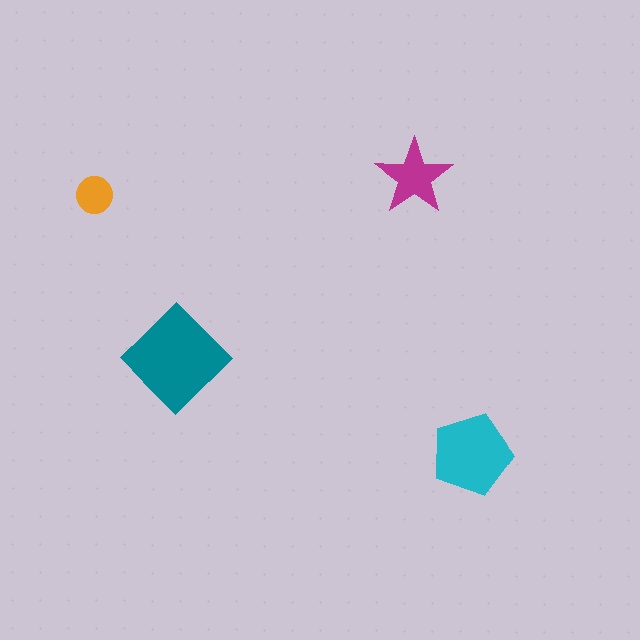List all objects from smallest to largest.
The orange circle, the magenta star, the cyan pentagon, the teal diamond.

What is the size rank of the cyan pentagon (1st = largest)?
2nd.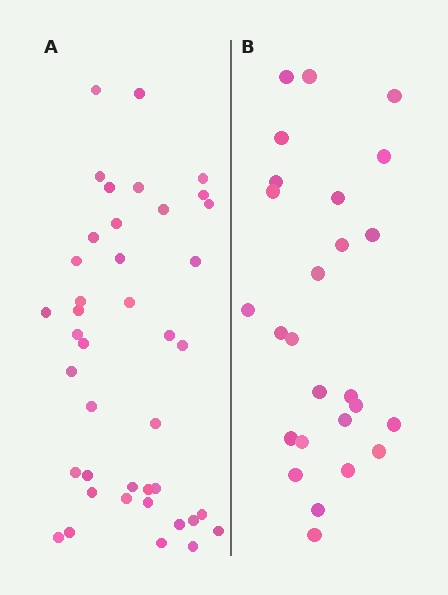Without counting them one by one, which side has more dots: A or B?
Region A (the left region) has more dots.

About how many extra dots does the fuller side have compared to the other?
Region A has approximately 15 more dots than region B.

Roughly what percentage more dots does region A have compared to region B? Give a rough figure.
About 60% more.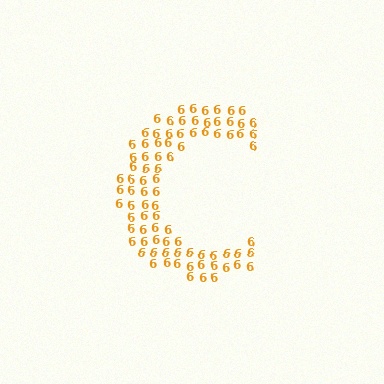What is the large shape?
The large shape is the letter C.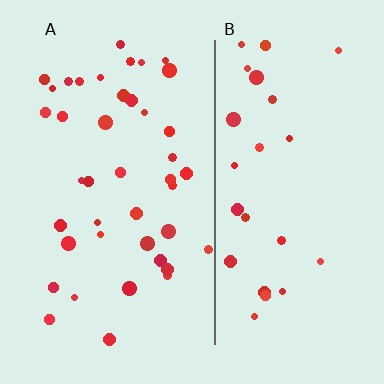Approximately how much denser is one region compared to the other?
Approximately 1.6× — region A over region B.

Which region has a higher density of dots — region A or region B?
A (the left).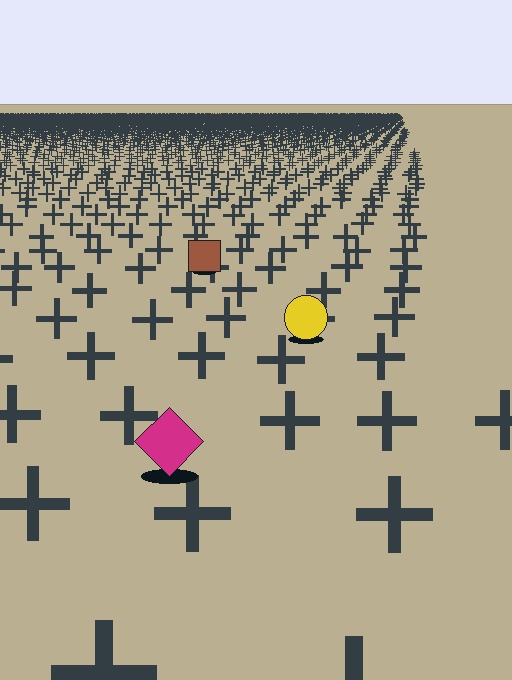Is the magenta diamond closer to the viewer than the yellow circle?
Yes. The magenta diamond is closer — you can tell from the texture gradient: the ground texture is coarser near it.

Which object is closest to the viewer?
The magenta diamond is closest. The texture marks near it are larger and more spread out.